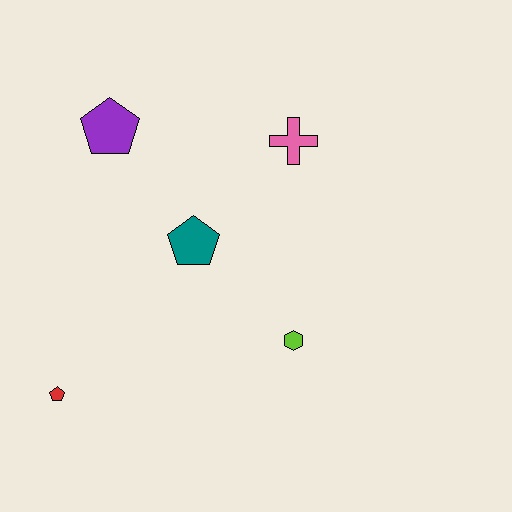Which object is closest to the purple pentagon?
The teal pentagon is closest to the purple pentagon.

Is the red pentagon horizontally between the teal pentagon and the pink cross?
No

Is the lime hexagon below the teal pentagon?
Yes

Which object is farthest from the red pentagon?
The pink cross is farthest from the red pentagon.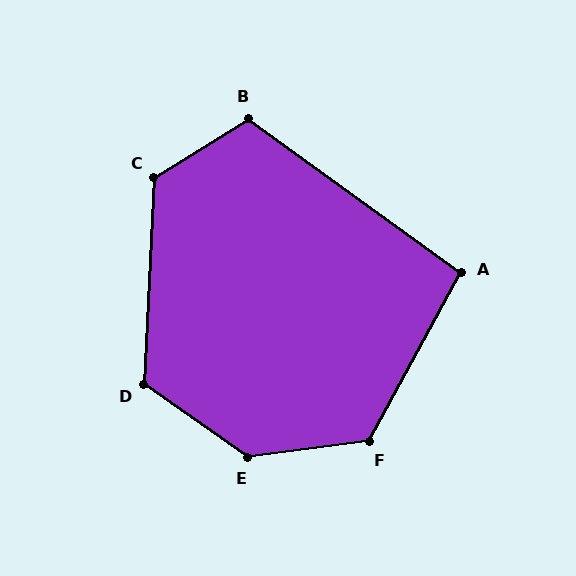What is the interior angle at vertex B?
Approximately 112 degrees (obtuse).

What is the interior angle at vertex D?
Approximately 122 degrees (obtuse).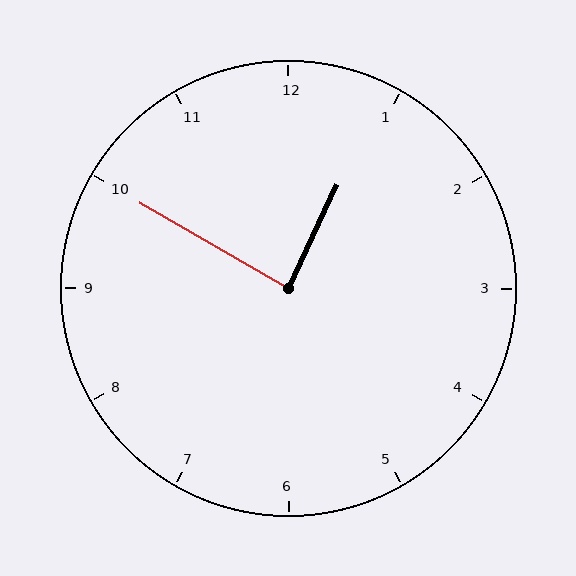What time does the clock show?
12:50.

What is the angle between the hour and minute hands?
Approximately 85 degrees.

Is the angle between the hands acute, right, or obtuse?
It is right.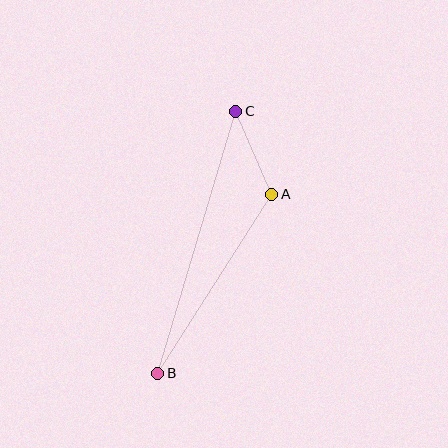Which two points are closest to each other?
Points A and C are closest to each other.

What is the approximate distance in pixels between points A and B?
The distance between A and B is approximately 212 pixels.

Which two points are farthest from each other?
Points B and C are farthest from each other.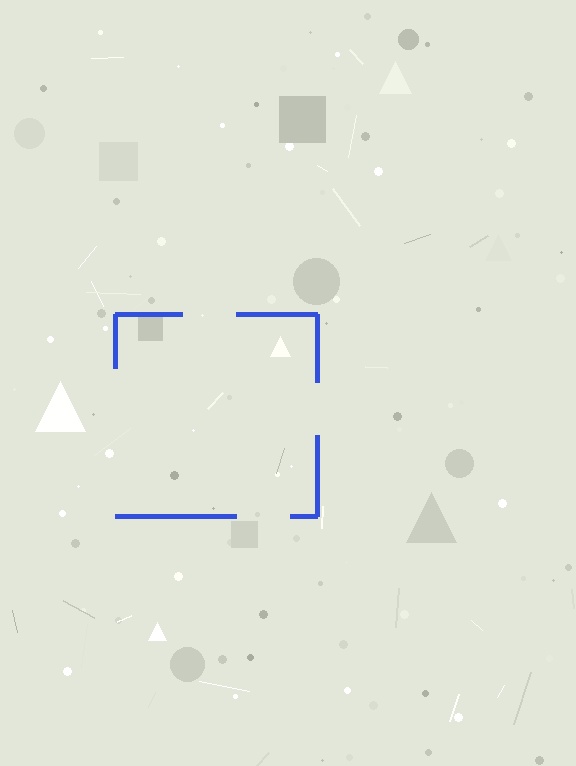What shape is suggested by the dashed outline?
The dashed outline suggests a square.